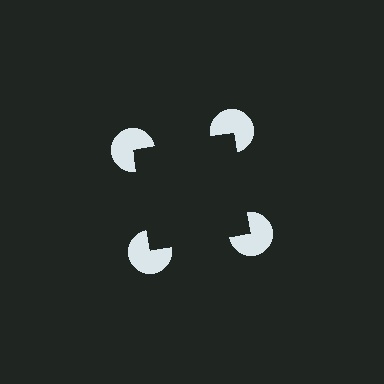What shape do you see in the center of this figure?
An illusory square — its edges are inferred from the aligned wedge cuts in the pac-man discs, not physically drawn.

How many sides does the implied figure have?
4 sides.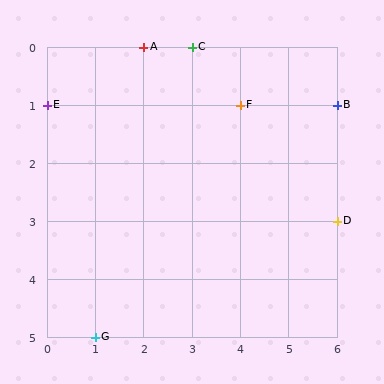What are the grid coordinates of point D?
Point D is at grid coordinates (6, 3).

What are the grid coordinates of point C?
Point C is at grid coordinates (3, 0).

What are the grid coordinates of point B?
Point B is at grid coordinates (6, 1).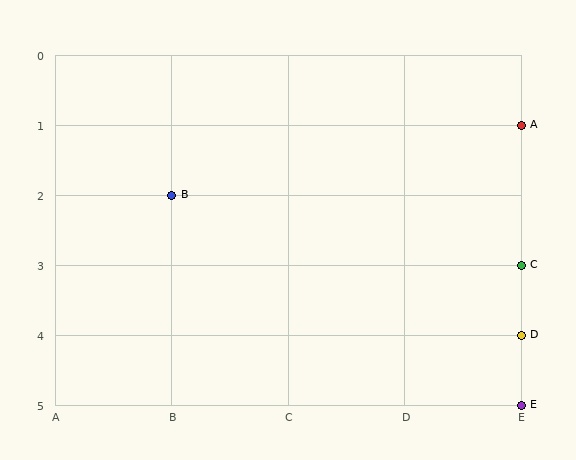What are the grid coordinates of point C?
Point C is at grid coordinates (E, 3).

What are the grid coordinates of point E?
Point E is at grid coordinates (E, 5).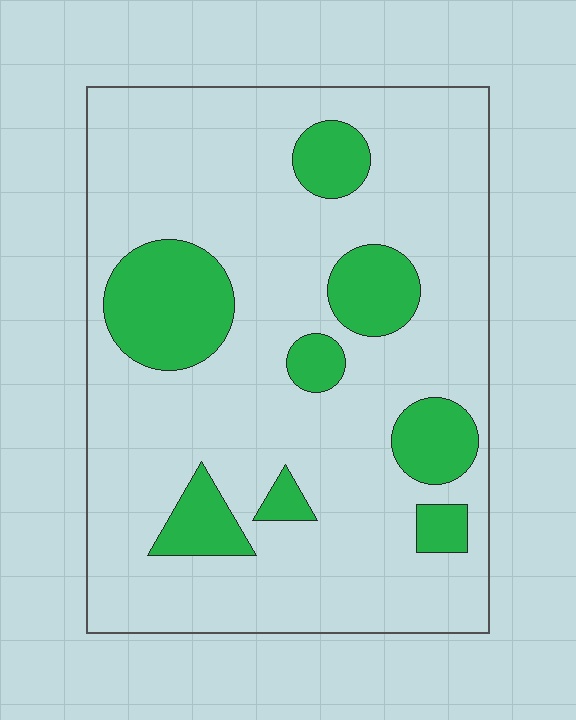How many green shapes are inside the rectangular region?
8.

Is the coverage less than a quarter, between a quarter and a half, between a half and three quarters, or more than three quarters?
Less than a quarter.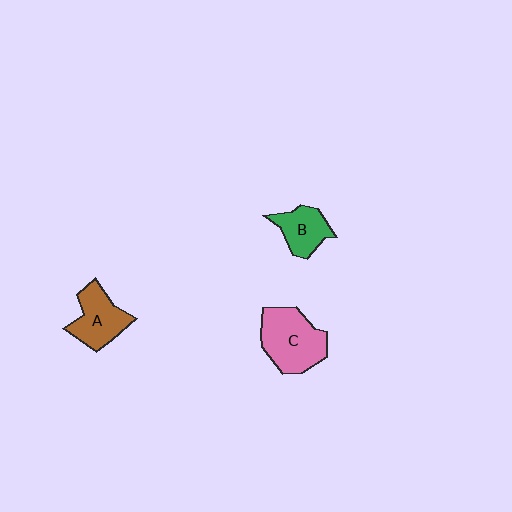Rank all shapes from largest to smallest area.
From largest to smallest: C (pink), A (brown), B (green).